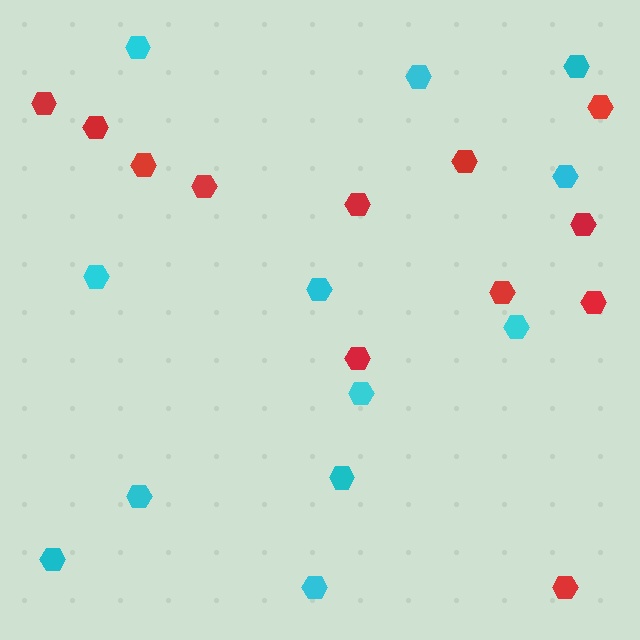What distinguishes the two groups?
There are 2 groups: one group of red hexagons (12) and one group of cyan hexagons (12).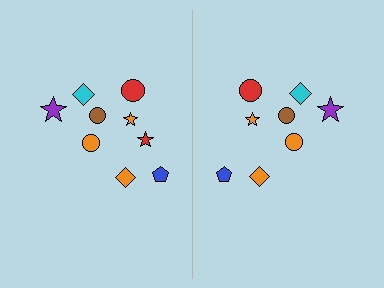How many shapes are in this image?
There are 17 shapes in this image.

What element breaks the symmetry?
A red star is missing from the right side.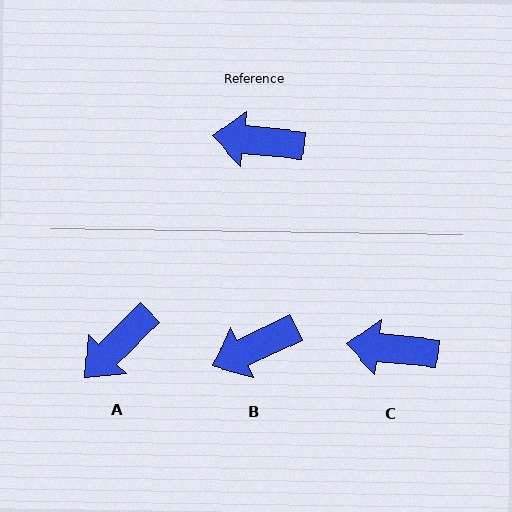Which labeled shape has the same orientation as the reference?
C.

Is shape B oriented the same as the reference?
No, it is off by about 31 degrees.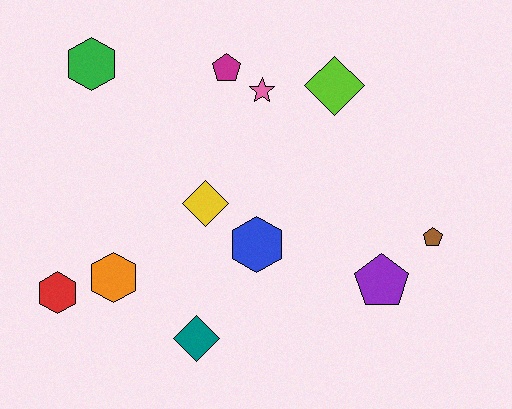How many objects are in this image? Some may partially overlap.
There are 11 objects.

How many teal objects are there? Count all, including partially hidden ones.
There is 1 teal object.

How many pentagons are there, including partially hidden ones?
There are 3 pentagons.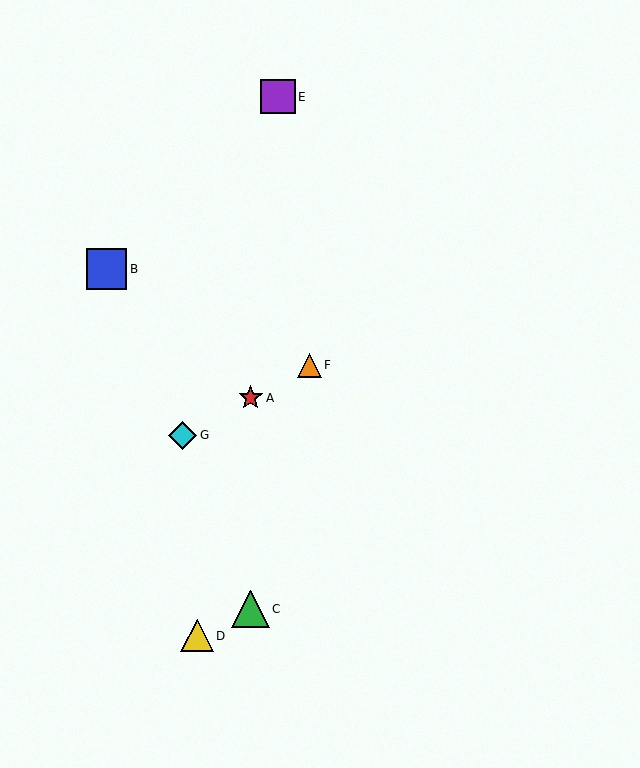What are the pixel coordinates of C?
Object C is at (250, 609).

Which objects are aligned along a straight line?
Objects A, F, G are aligned along a straight line.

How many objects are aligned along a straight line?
3 objects (A, F, G) are aligned along a straight line.